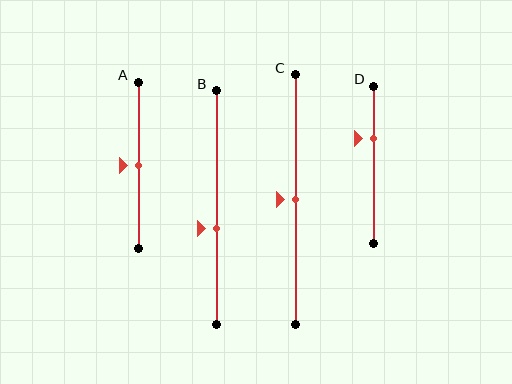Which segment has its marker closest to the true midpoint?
Segment A has its marker closest to the true midpoint.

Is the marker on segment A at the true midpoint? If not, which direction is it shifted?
Yes, the marker on segment A is at the true midpoint.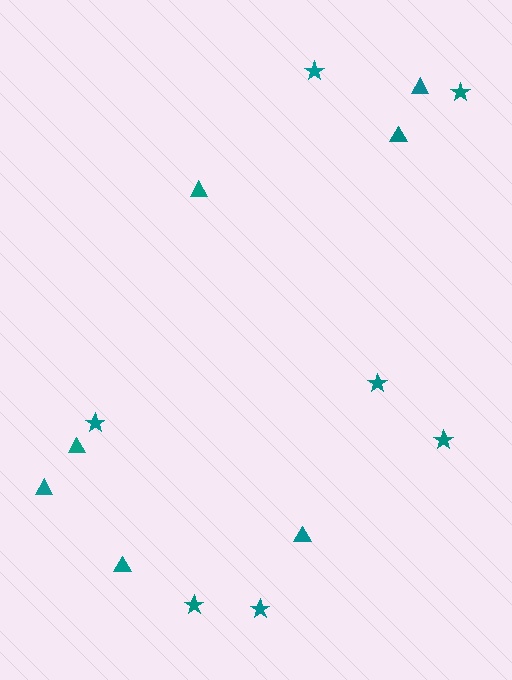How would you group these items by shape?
There are 2 groups: one group of stars (7) and one group of triangles (7).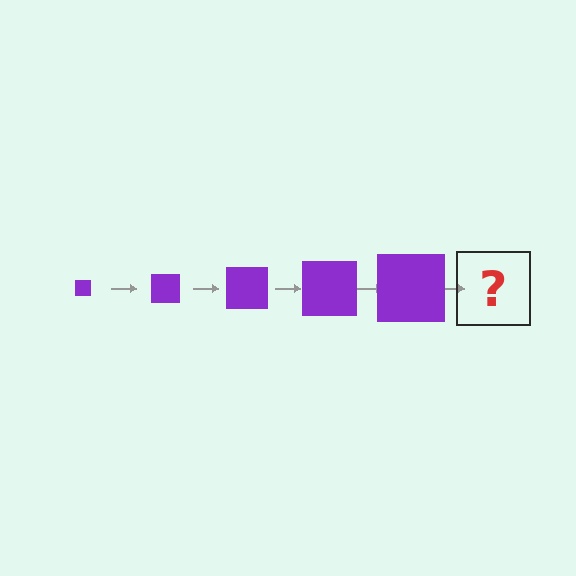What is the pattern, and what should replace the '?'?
The pattern is that the square gets progressively larger each step. The '?' should be a purple square, larger than the previous one.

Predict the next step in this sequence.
The next step is a purple square, larger than the previous one.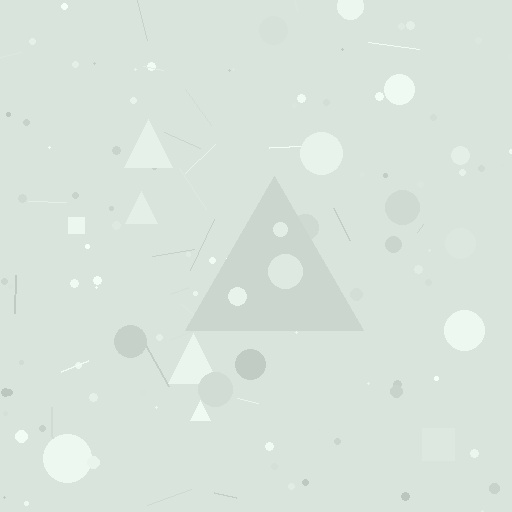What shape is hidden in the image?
A triangle is hidden in the image.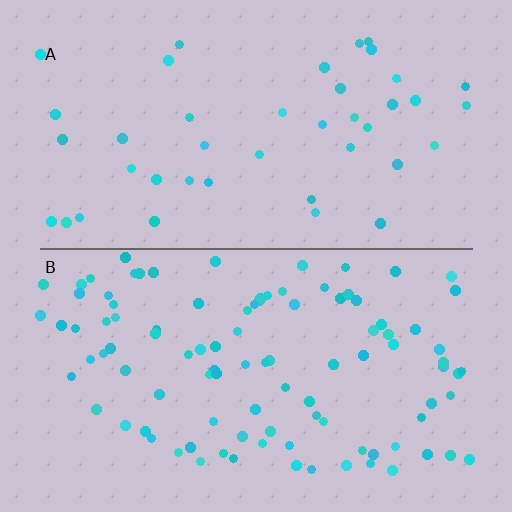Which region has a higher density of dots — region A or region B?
B (the bottom).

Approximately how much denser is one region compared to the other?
Approximately 2.4× — region B over region A.